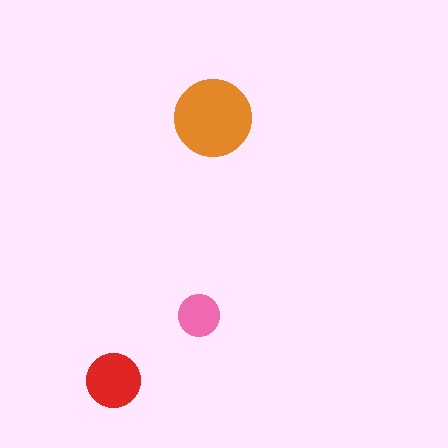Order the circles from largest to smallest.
the orange one, the red one, the pink one.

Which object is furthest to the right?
The orange circle is rightmost.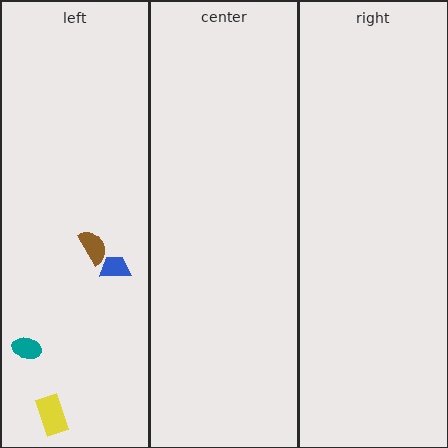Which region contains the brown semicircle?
The left region.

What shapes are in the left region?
The brown semicircle, the yellow rectangle, the blue trapezoid, the teal ellipse.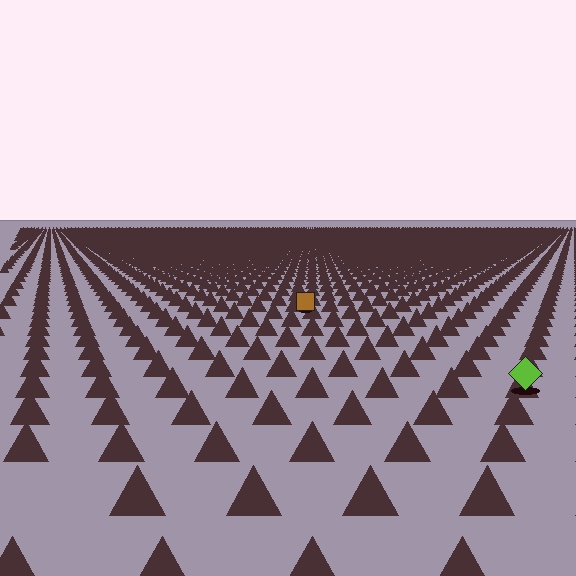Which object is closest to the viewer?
The lime diamond is closest. The texture marks near it are larger and more spread out.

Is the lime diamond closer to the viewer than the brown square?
Yes. The lime diamond is closer — you can tell from the texture gradient: the ground texture is coarser near it.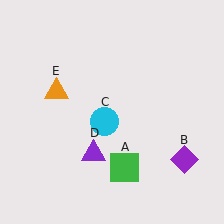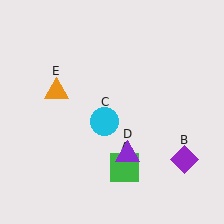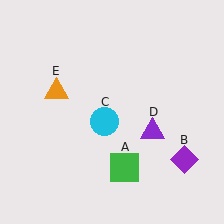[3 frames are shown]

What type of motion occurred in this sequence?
The purple triangle (object D) rotated counterclockwise around the center of the scene.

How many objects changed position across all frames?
1 object changed position: purple triangle (object D).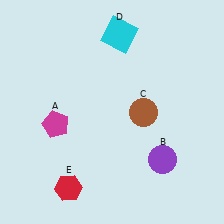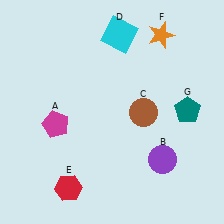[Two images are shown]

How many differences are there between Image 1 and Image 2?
There are 2 differences between the two images.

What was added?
An orange star (F), a teal pentagon (G) were added in Image 2.